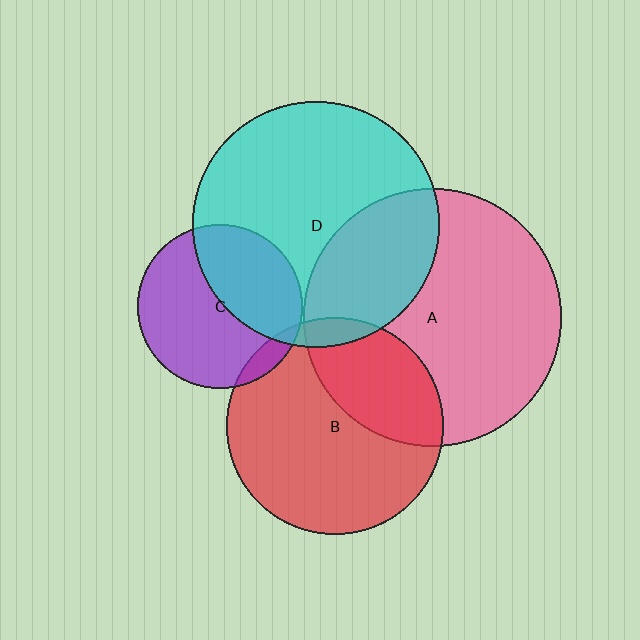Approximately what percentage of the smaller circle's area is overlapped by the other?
Approximately 40%.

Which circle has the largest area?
Circle A (pink).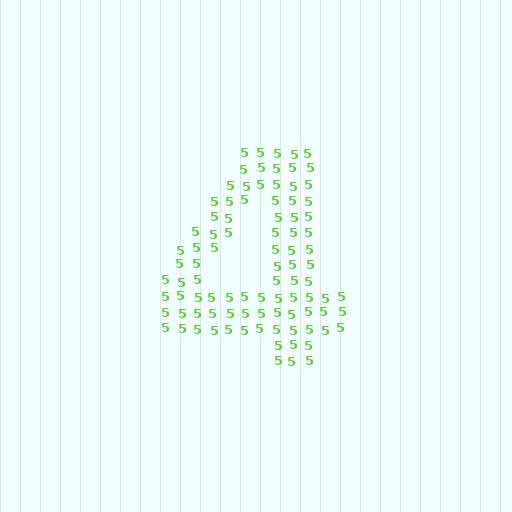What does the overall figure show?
The overall figure shows the digit 4.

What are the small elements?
The small elements are digit 5's.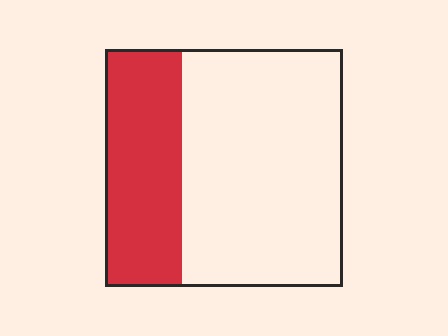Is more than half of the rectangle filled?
No.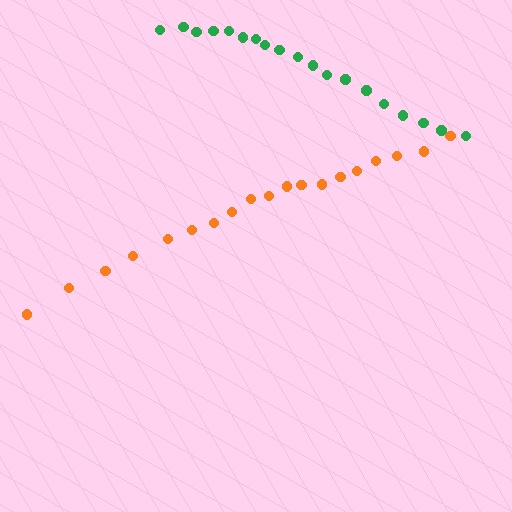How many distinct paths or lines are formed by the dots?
There are 2 distinct paths.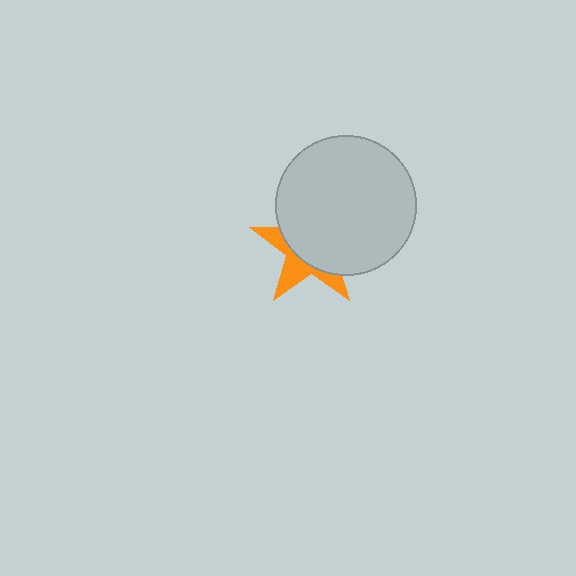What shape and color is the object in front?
The object in front is a light gray circle.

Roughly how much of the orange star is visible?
A small part of it is visible (roughly 36%).